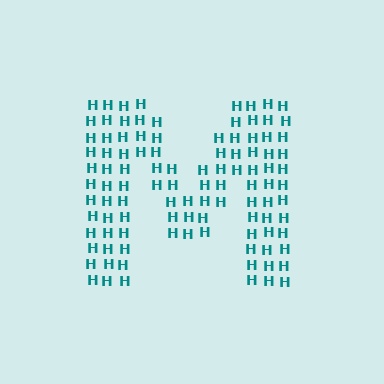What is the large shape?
The large shape is the letter M.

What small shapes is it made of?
It is made of small letter H's.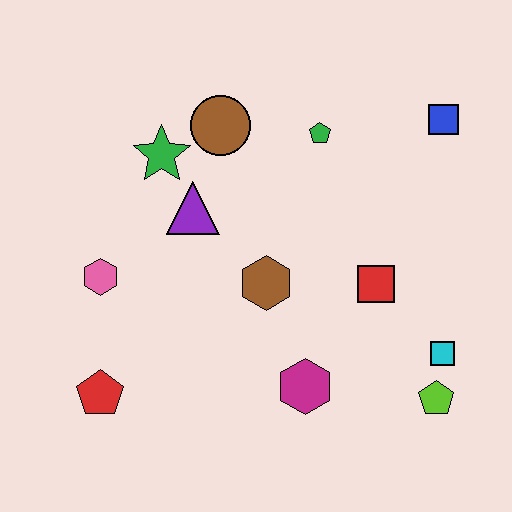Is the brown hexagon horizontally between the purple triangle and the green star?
No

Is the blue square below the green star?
No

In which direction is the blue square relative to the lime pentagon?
The blue square is above the lime pentagon.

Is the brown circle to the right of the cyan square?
No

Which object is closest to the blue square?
The green pentagon is closest to the blue square.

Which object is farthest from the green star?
The lime pentagon is farthest from the green star.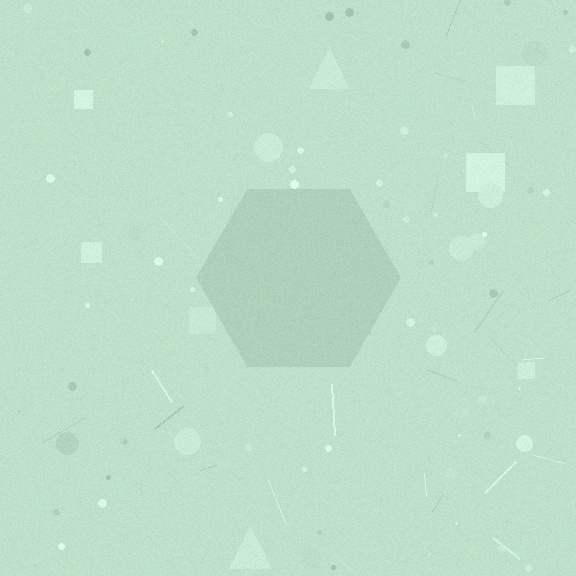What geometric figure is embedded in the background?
A hexagon is embedded in the background.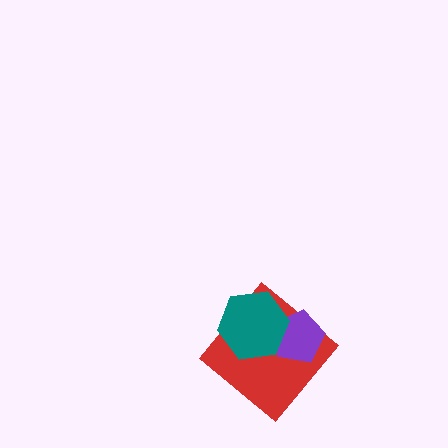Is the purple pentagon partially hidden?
Yes, it is partially covered by another shape.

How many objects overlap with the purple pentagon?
2 objects overlap with the purple pentagon.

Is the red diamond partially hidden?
Yes, it is partially covered by another shape.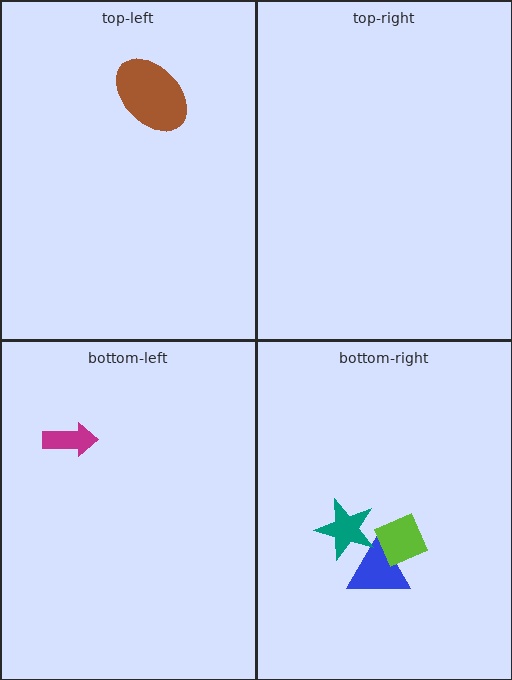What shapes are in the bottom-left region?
The magenta arrow.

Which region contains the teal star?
The bottom-right region.